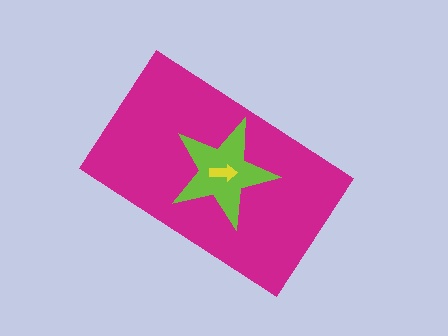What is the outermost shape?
The magenta rectangle.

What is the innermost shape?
The yellow arrow.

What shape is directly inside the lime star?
The yellow arrow.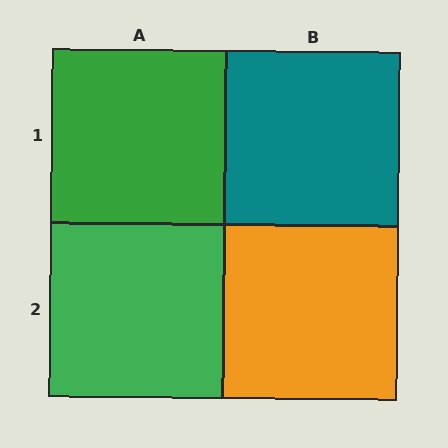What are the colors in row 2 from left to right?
Green, orange.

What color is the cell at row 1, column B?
Teal.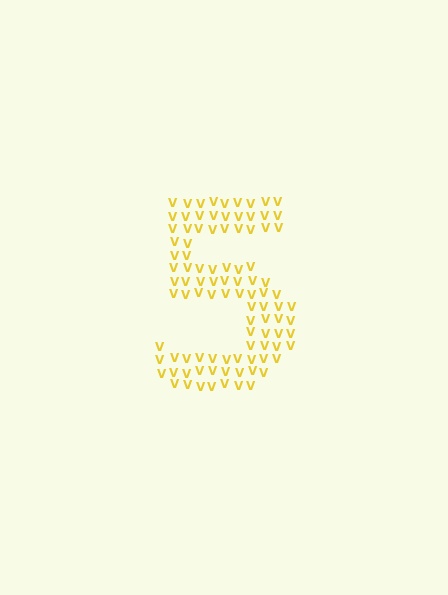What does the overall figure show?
The overall figure shows the digit 5.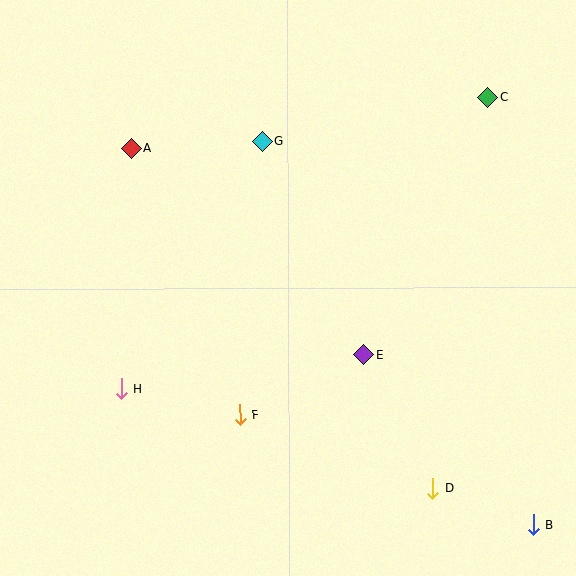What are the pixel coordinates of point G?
Point G is at (263, 141).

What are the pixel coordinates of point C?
Point C is at (488, 98).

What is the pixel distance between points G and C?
The distance between G and C is 230 pixels.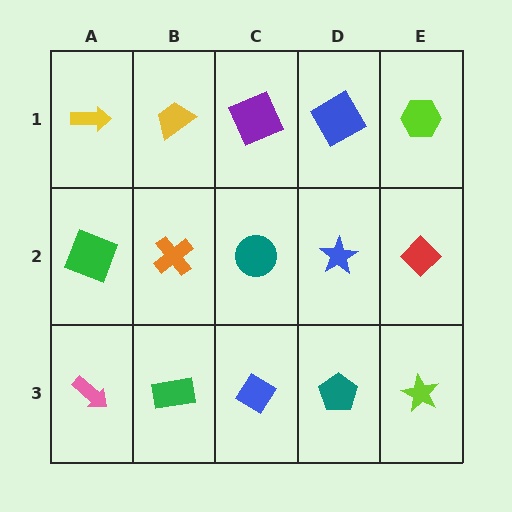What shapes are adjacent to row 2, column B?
A yellow trapezoid (row 1, column B), a green rectangle (row 3, column B), a green square (row 2, column A), a teal circle (row 2, column C).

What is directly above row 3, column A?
A green square.